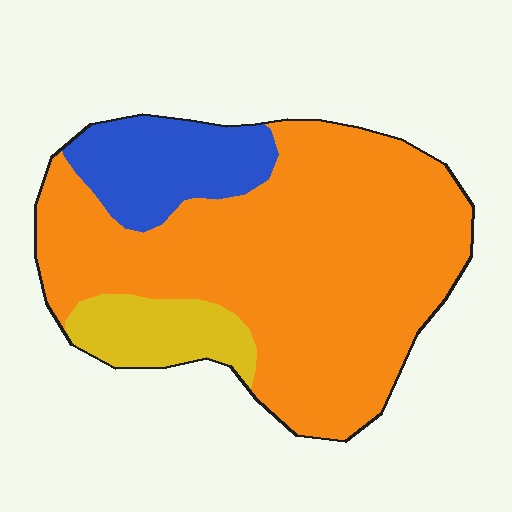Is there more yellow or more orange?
Orange.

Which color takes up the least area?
Yellow, at roughly 10%.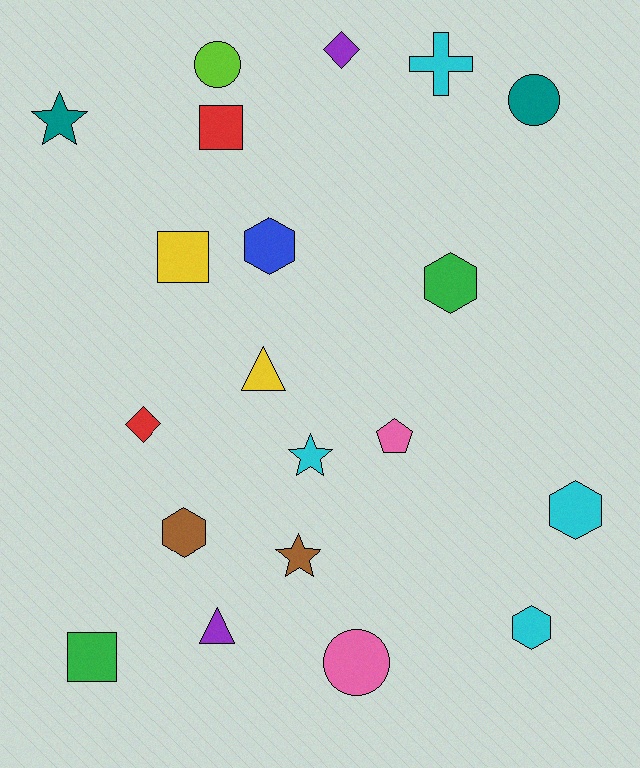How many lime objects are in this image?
There is 1 lime object.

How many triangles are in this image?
There are 2 triangles.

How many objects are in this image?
There are 20 objects.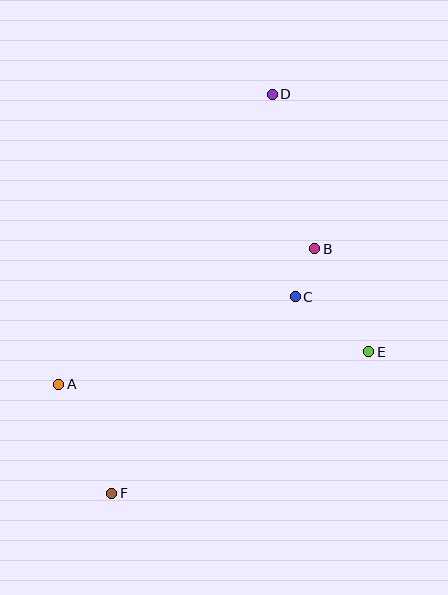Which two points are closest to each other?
Points B and C are closest to each other.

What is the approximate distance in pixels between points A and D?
The distance between A and D is approximately 360 pixels.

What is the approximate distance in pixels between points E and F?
The distance between E and F is approximately 294 pixels.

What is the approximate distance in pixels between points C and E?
The distance between C and E is approximately 92 pixels.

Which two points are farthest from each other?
Points D and F are farthest from each other.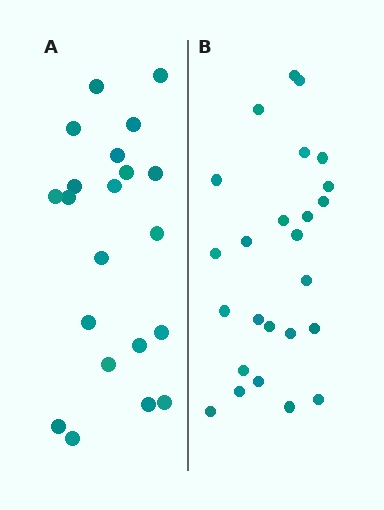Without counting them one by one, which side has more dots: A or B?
Region B (the right region) has more dots.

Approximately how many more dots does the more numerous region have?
Region B has about 4 more dots than region A.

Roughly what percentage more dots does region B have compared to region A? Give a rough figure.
About 20% more.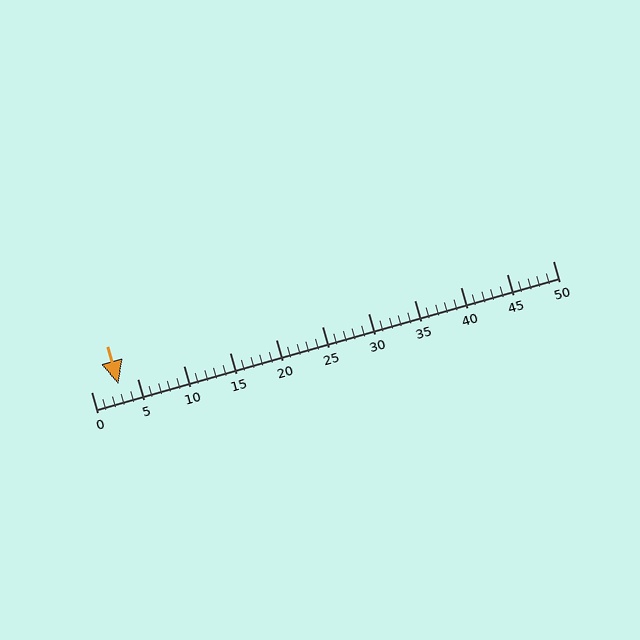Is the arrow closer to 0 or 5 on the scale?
The arrow is closer to 5.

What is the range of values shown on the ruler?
The ruler shows values from 0 to 50.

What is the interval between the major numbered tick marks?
The major tick marks are spaced 5 units apart.